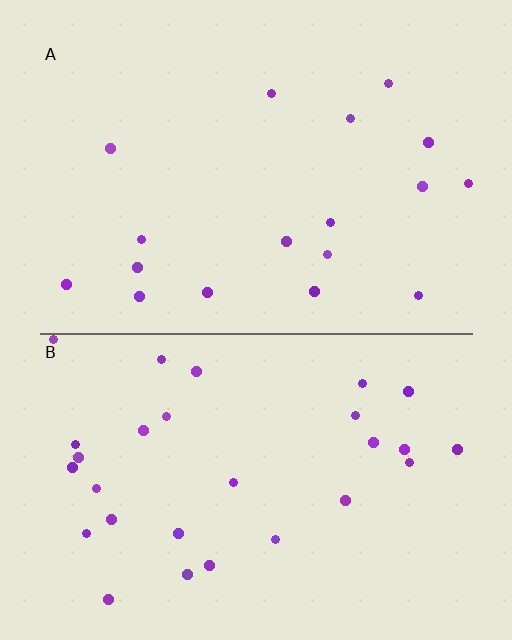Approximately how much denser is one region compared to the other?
Approximately 1.6× — region B over region A.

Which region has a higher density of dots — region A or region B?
B (the bottom).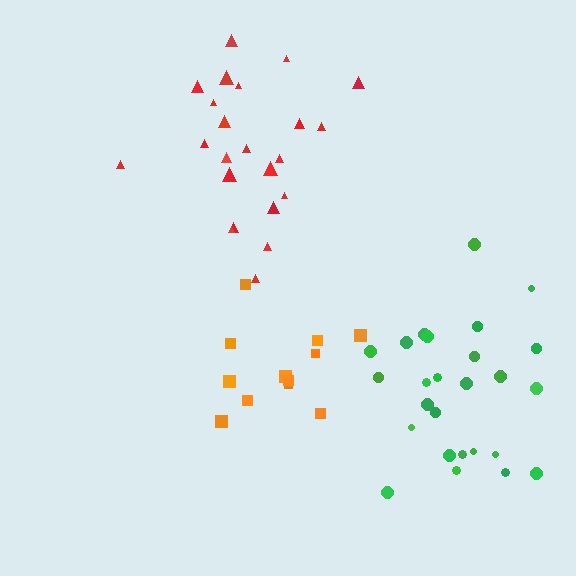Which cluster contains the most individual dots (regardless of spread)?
Green (26).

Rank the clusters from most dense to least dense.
orange, green, red.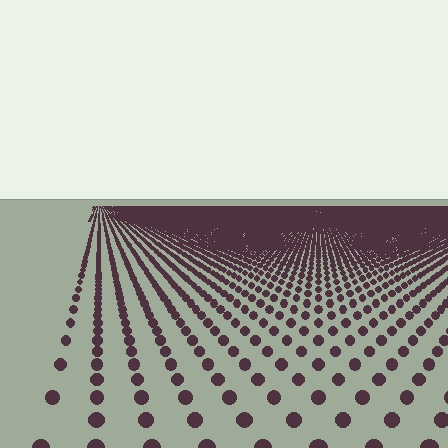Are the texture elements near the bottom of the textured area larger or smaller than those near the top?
Larger. Near the bottom, elements are closer to the viewer and appear at a bigger on-screen size.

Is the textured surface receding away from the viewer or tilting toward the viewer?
The surface is receding away from the viewer. Texture elements get smaller and denser toward the top.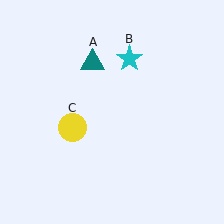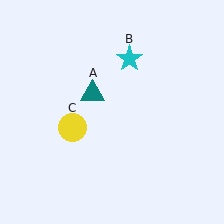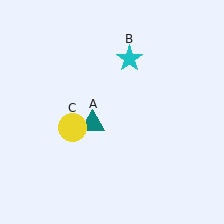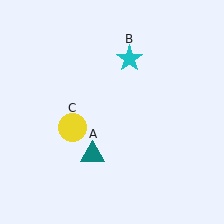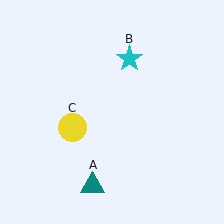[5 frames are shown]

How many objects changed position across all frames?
1 object changed position: teal triangle (object A).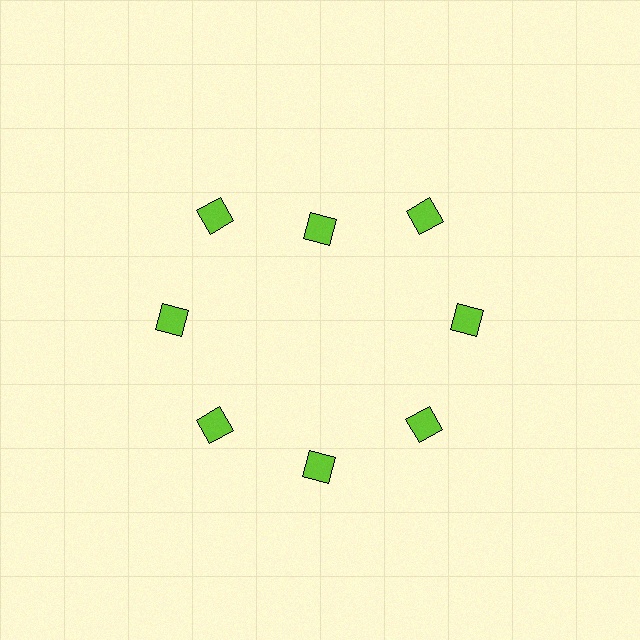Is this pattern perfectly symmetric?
No. The 8 lime diamonds are arranged in a ring, but one element near the 12 o'clock position is pulled inward toward the center, breaking the 8-fold rotational symmetry.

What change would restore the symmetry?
The symmetry would be restored by moving it outward, back onto the ring so that all 8 diamonds sit at equal angles and equal distance from the center.